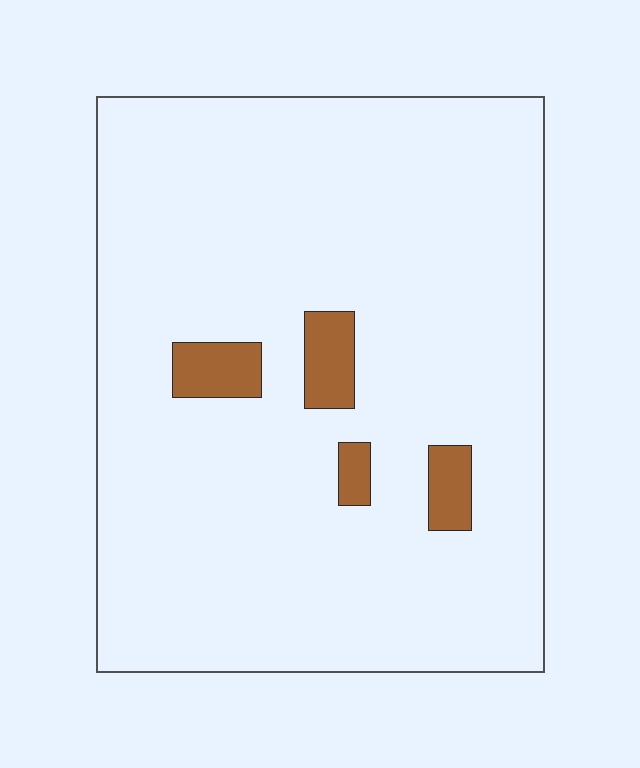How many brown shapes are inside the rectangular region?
4.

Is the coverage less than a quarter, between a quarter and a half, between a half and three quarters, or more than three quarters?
Less than a quarter.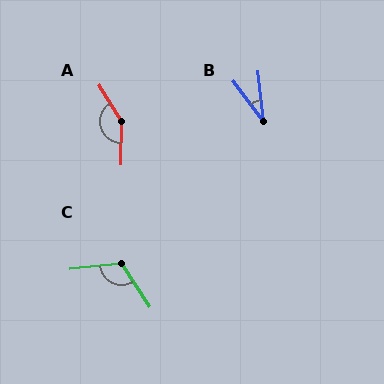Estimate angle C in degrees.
Approximately 117 degrees.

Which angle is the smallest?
B, at approximately 31 degrees.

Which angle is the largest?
A, at approximately 148 degrees.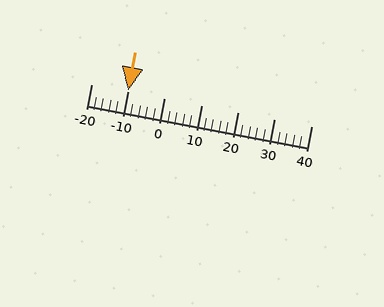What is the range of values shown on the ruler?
The ruler shows values from -20 to 40.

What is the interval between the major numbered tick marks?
The major tick marks are spaced 10 units apart.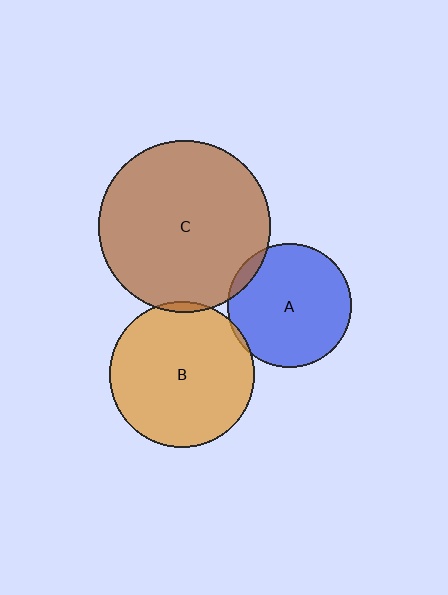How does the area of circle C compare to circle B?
Approximately 1.4 times.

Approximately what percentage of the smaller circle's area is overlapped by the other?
Approximately 5%.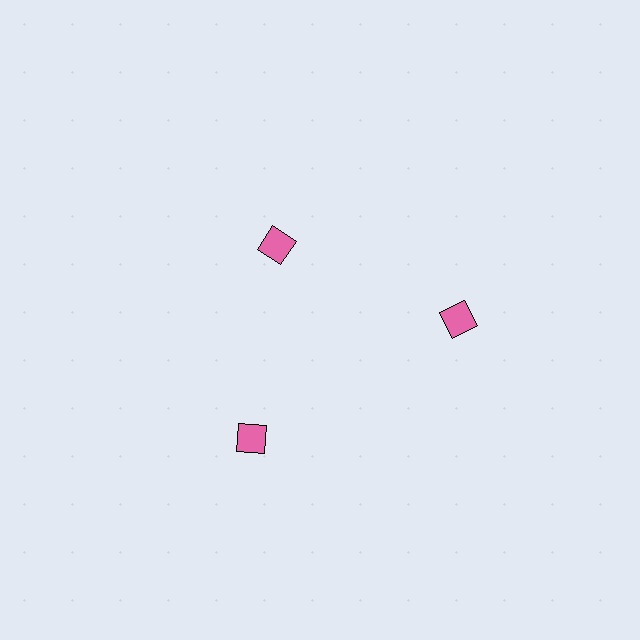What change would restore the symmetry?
The symmetry would be restored by moving it outward, back onto the ring so that all 3 diamonds sit at equal angles and equal distance from the center.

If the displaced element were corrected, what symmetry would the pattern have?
It would have 3-fold rotational symmetry — the pattern would map onto itself every 120 degrees.